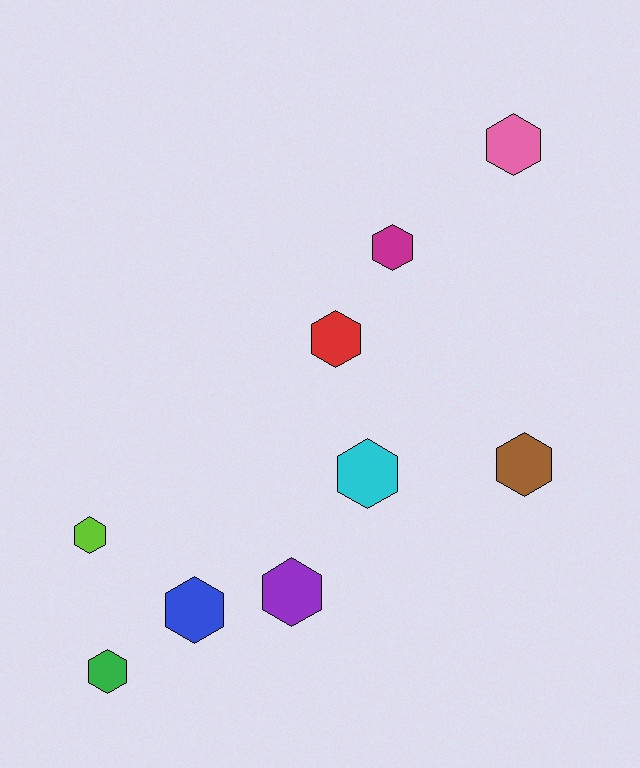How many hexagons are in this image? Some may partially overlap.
There are 9 hexagons.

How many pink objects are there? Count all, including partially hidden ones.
There is 1 pink object.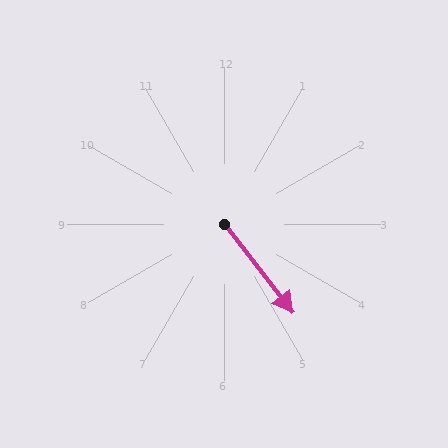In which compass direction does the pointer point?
Southeast.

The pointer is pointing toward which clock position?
Roughly 5 o'clock.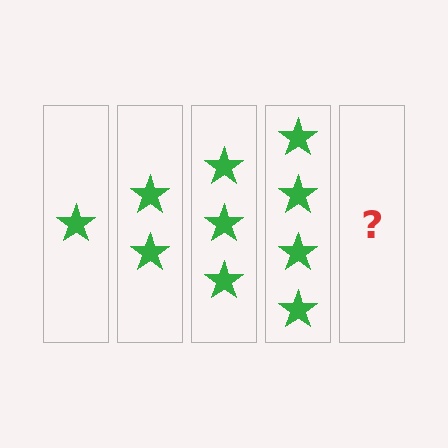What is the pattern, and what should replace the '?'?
The pattern is that each step adds one more star. The '?' should be 5 stars.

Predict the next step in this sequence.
The next step is 5 stars.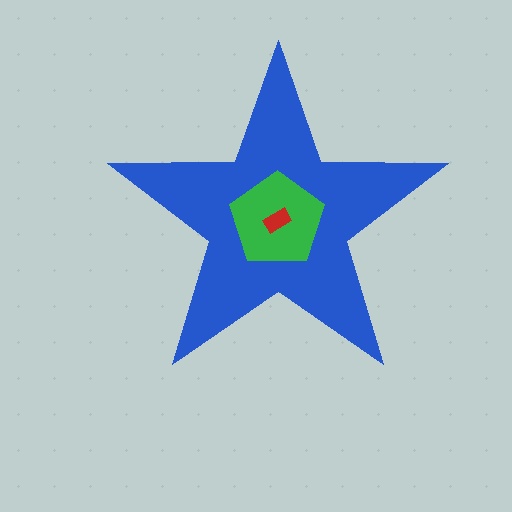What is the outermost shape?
The blue star.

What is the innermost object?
The red rectangle.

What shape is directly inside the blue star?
The green pentagon.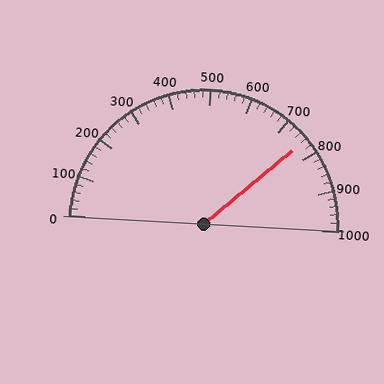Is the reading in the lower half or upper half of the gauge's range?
The reading is in the upper half of the range (0 to 1000).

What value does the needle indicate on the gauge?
The needle indicates approximately 760.